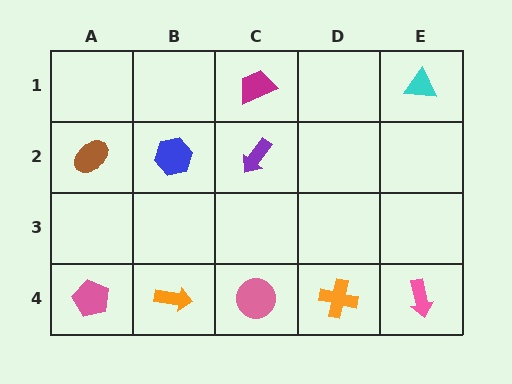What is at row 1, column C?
A magenta trapezoid.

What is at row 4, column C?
A pink circle.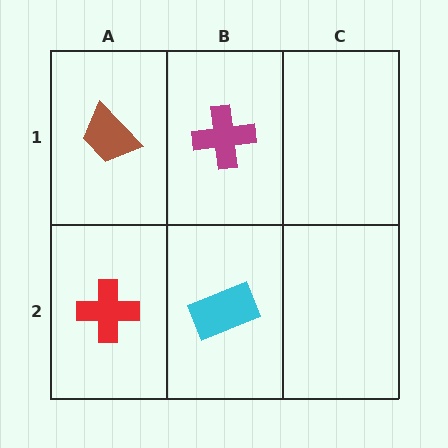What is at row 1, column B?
A magenta cross.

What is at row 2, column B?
A cyan rectangle.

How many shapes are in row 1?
2 shapes.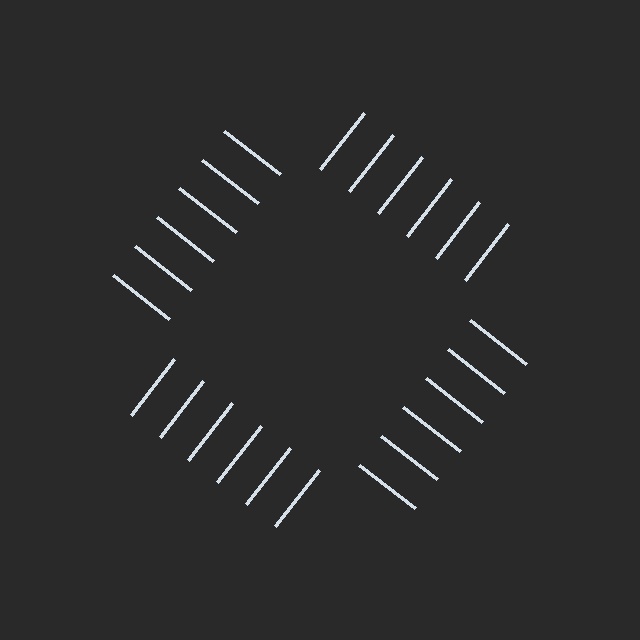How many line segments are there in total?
24 — 6 along each of the 4 edges.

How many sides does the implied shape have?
4 sides — the line-ends trace a square.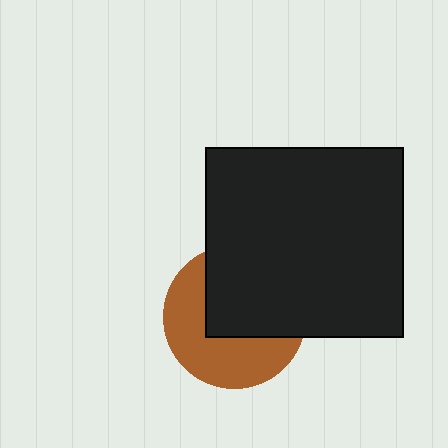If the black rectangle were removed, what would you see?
You would see the complete brown circle.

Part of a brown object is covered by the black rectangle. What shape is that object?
It is a circle.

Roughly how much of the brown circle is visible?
About half of it is visible (roughly 50%).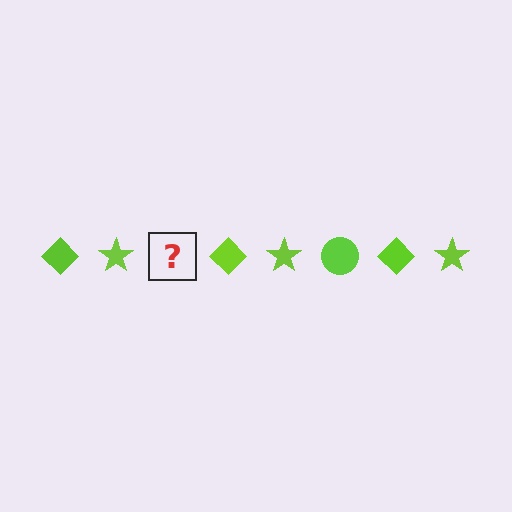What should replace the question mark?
The question mark should be replaced with a lime circle.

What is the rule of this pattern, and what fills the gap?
The rule is that the pattern cycles through diamond, star, circle shapes in lime. The gap should be filled with a lime circle.